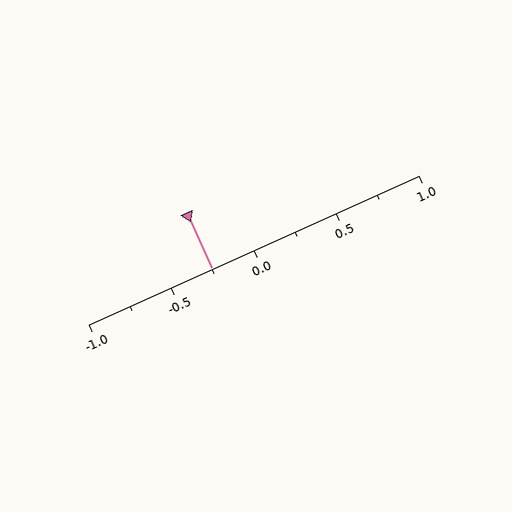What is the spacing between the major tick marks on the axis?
The major ticks are spaced 0.5 apart.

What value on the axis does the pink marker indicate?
The marker indicates approximately -0.25.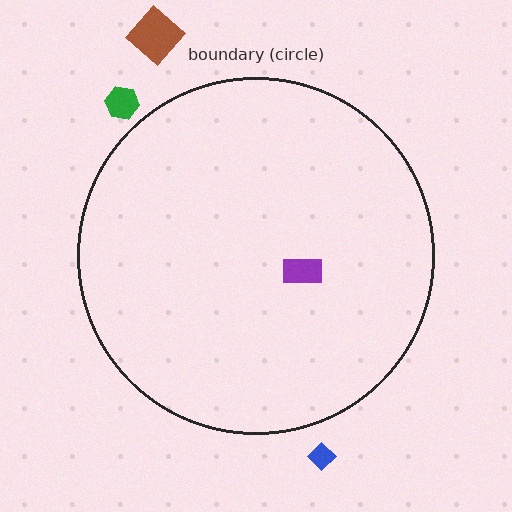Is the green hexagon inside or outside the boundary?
Outside.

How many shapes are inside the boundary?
1 inside, 3 outside.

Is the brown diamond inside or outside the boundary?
Outside.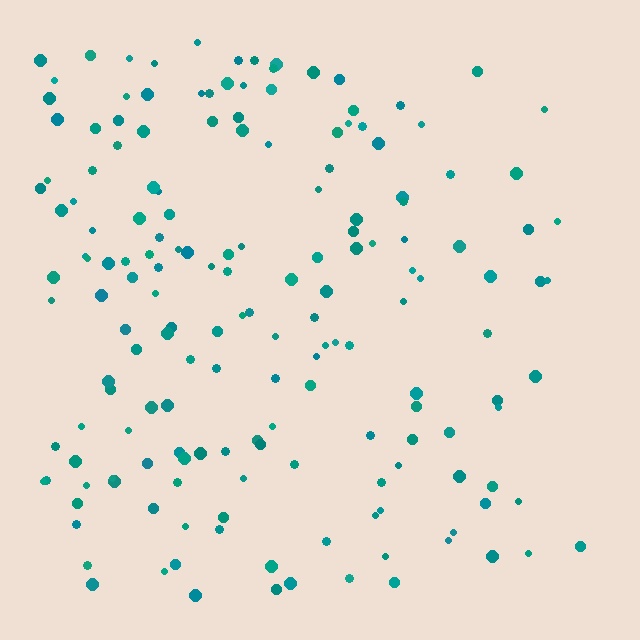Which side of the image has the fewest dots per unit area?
The right.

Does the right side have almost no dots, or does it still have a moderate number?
Still a moderate number, just noticeably fewer than the left.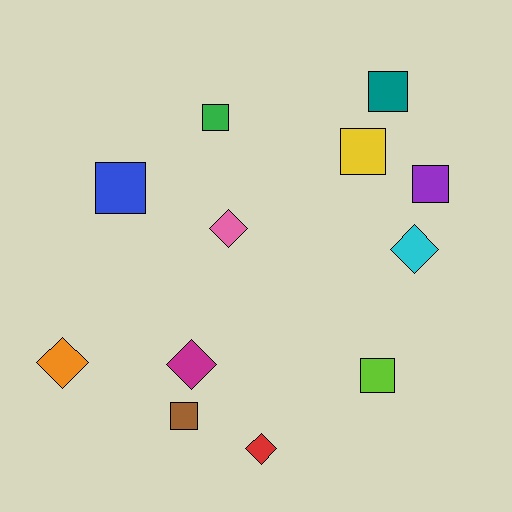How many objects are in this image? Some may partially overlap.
There are 12 objects.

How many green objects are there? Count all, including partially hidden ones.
There is 1 green object.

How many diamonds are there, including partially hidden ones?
There are 5 diamonds.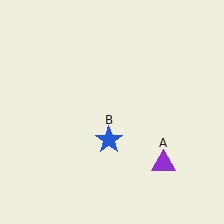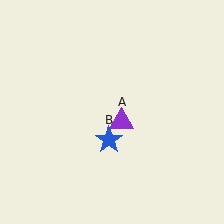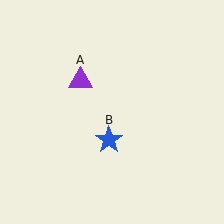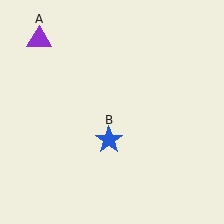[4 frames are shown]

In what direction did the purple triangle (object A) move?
The purple triangle (object A) moved up and to the left.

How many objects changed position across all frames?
1 object changed position: purple triangle (object A).